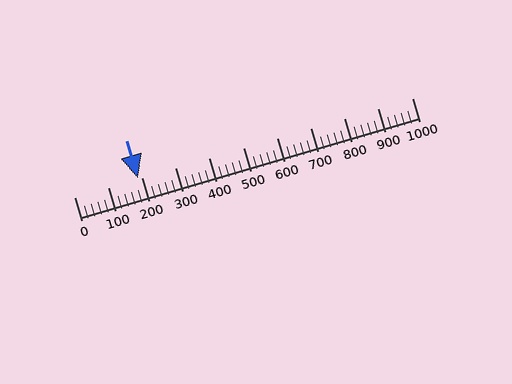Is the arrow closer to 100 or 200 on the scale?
The arrow is closer to 200.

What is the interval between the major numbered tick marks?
The major tick marks are spaced 100 units apart.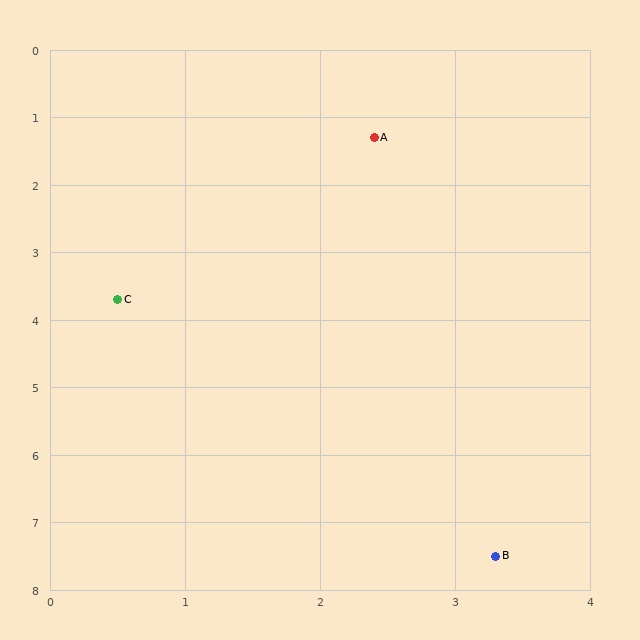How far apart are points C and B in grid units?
Points C and B are about 4.7 grid units apart.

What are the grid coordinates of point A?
Point A is at approximately (2.4, 1.3).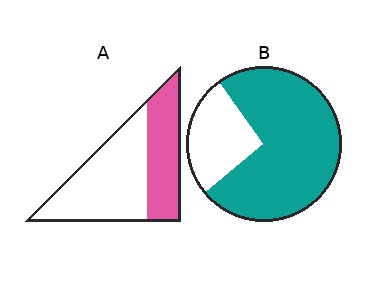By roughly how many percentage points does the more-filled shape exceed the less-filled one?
By roughly 35 percentage points (B over A).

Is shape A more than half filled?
No.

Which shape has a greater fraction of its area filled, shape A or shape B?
Shape B.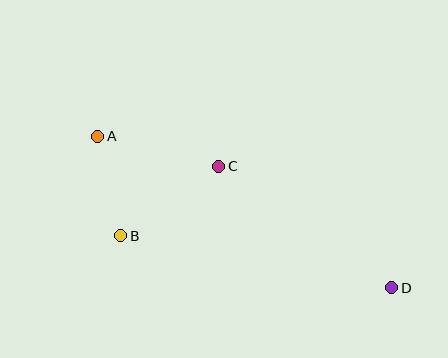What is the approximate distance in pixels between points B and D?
The distance between B and D is approximately 276 pixels.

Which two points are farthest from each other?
Points A and D are farthest from each other.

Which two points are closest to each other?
Points A and B are closest to each other.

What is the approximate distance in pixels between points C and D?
The distance between C and D is approximately 212 pixels.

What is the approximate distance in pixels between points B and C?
The distance between B and C is approximately 120 pixels.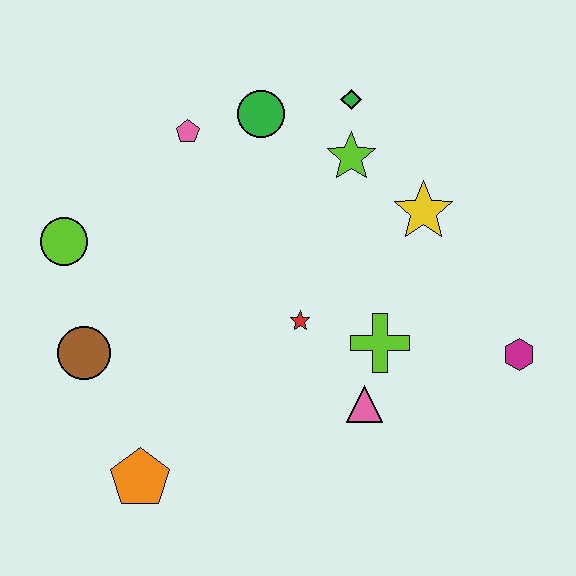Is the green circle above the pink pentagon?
Yes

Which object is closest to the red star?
The lime cross is closest to the red star.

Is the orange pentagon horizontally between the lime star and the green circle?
No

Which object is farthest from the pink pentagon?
The magenta hexagon is farthest from the pink pentagon.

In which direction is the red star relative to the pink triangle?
The red star is above the pink triangle.